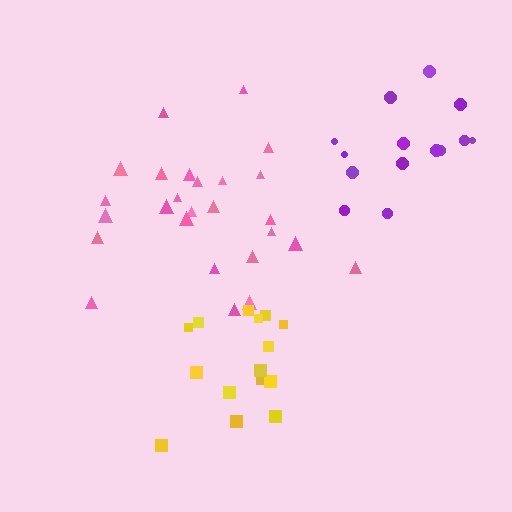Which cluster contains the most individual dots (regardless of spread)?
Pink (26).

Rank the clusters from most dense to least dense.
purple, pink, yellow.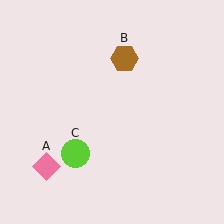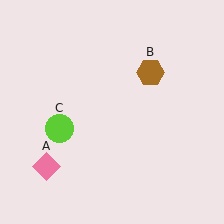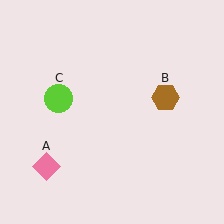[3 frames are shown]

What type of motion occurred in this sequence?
The brown hexagon (object B), lime circle (object C) rotated clockwise around the center of the scene.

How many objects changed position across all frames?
2 objects changed position: brown hexagon (object B), lime circle (object C).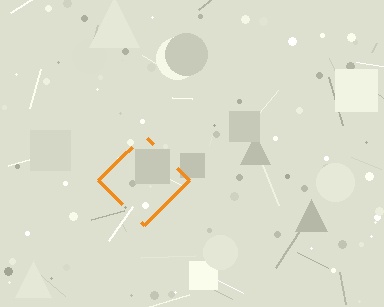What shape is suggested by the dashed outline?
The dashed outline suggests a diamond.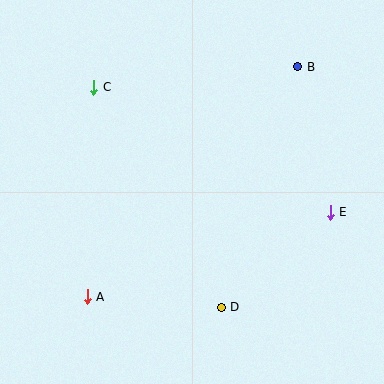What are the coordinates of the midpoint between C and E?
The midpoint between C and E is at (212, 150).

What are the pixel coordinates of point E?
Point E is at (330, 212).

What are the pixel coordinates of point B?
Point B is at (298, 67).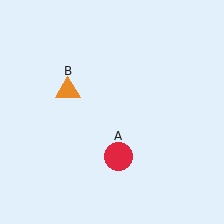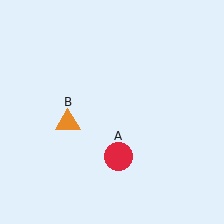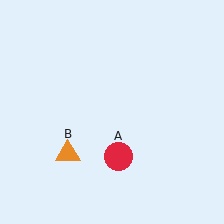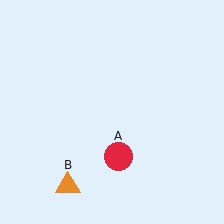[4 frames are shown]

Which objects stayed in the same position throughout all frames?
Red circle (object A) remained stationary.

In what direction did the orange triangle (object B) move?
The orange triangle (object B) moved down.